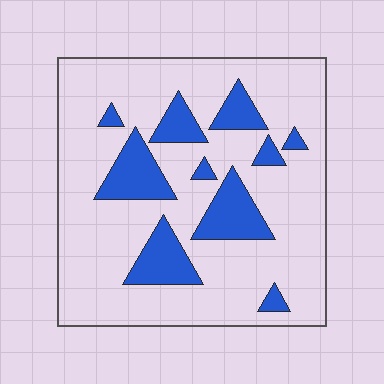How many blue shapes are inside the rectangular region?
10.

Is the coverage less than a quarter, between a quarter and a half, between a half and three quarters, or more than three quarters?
Less than a quarter.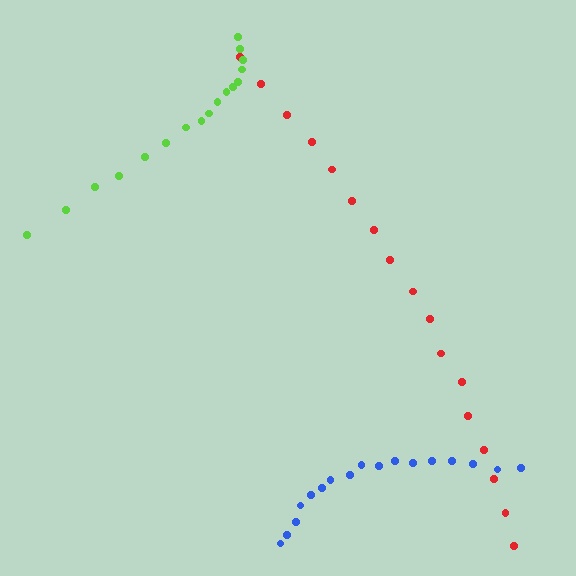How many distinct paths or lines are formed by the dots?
There are 3 distinct paths.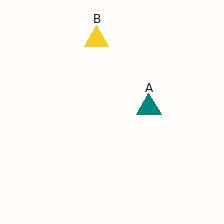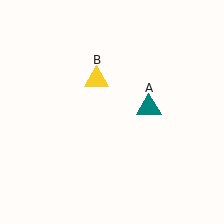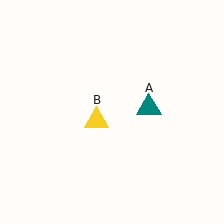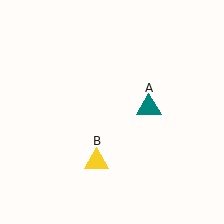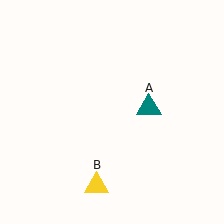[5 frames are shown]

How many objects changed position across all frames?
1 object changed position: yellow triangle (object B).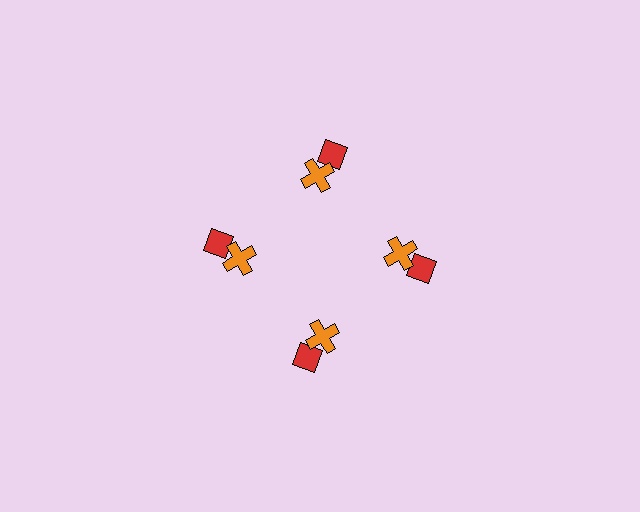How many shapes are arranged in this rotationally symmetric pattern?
There are 8 shapes, arranged in 4 groups of 2.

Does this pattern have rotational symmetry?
Yes, this pattern has 4-fold rotational symmetry. It looks the same after rotating 90 degrees around the center.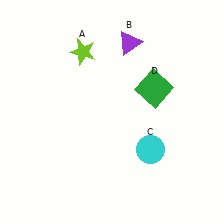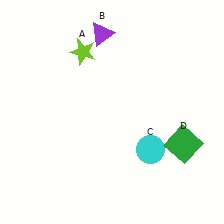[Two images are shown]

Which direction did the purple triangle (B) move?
The purple triangle (B) moved left.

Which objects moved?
The objects that moved are: the purple triangle (B), the green square (D).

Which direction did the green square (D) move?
The green square (D) moved down.